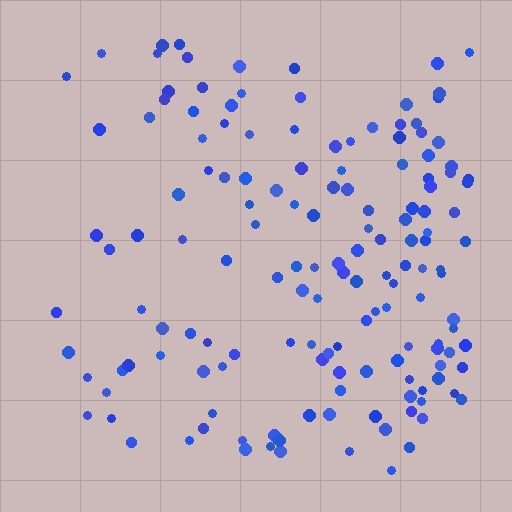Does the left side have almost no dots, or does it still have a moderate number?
Still a moderate number, just noticeably fewer than the right.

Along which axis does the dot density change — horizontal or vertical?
Horizontal.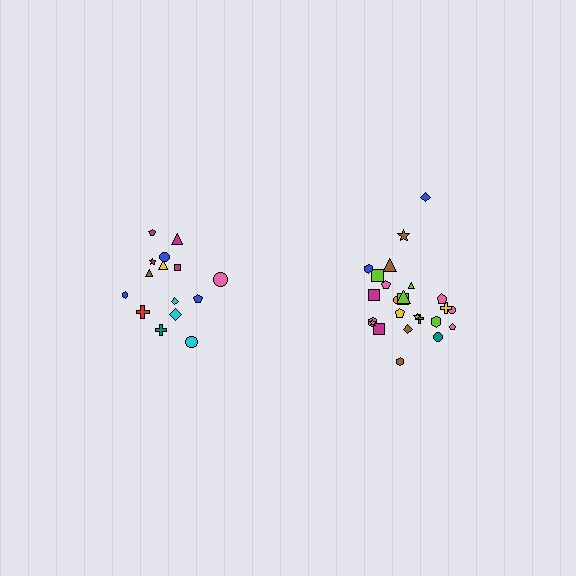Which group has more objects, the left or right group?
The right group.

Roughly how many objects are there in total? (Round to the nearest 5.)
Roughly 40 objects in total.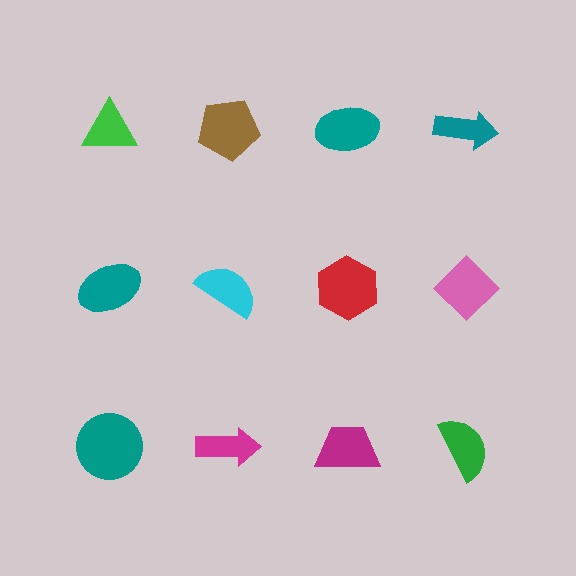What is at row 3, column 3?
A magenta trapezoid.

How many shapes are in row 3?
4 shapes.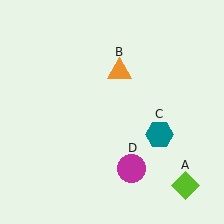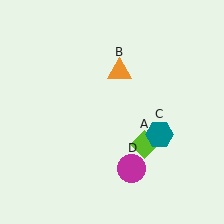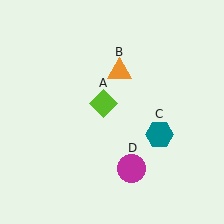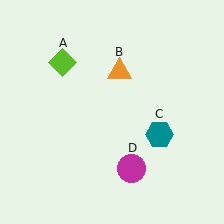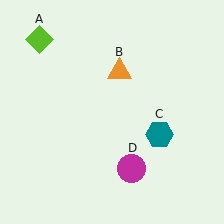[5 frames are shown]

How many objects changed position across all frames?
1 object changed position: lime diamond (object A).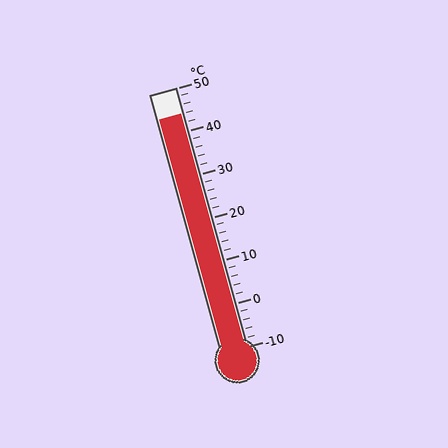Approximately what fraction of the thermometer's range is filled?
The thermometer is filled to approximately 90% of its range.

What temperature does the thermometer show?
The thermometer shows approximately 44°C.